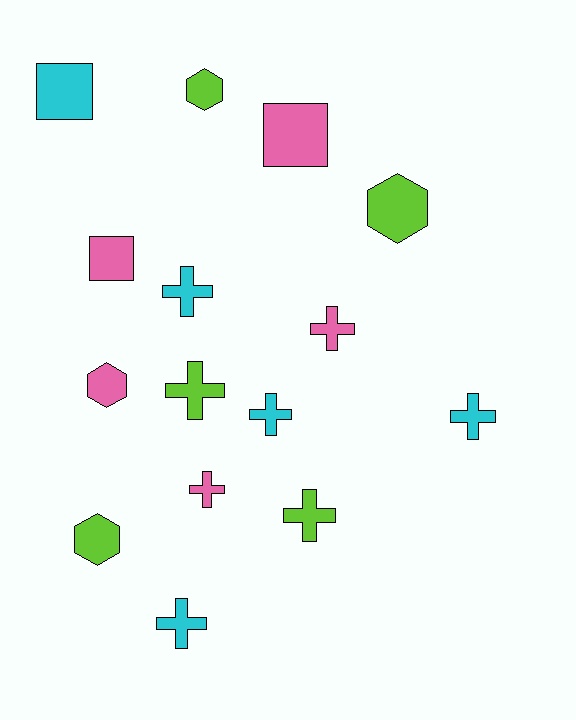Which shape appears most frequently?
Cross, with 8 objects.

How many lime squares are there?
There are no lime squares.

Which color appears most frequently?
Lime, with 5 objects.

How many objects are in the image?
There are 15 objects.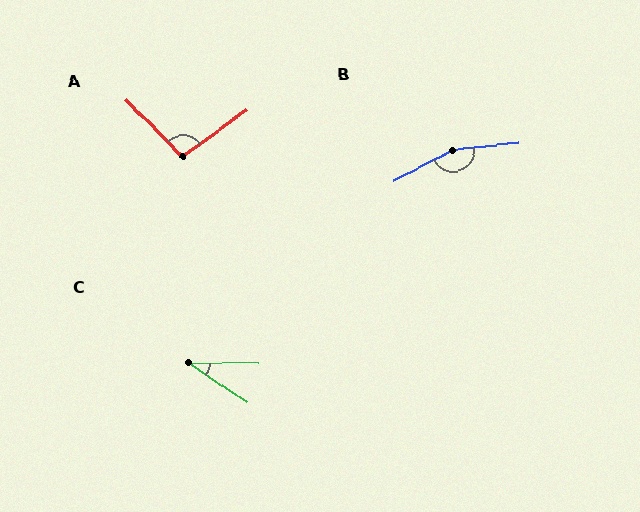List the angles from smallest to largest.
C (34°), A (99°), B (158°).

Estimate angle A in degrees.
Approximately 99 degrees.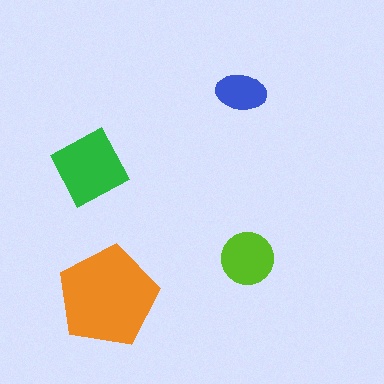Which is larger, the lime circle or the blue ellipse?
The lime circle.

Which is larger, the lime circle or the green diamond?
The green diamond.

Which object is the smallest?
The blue ellipse.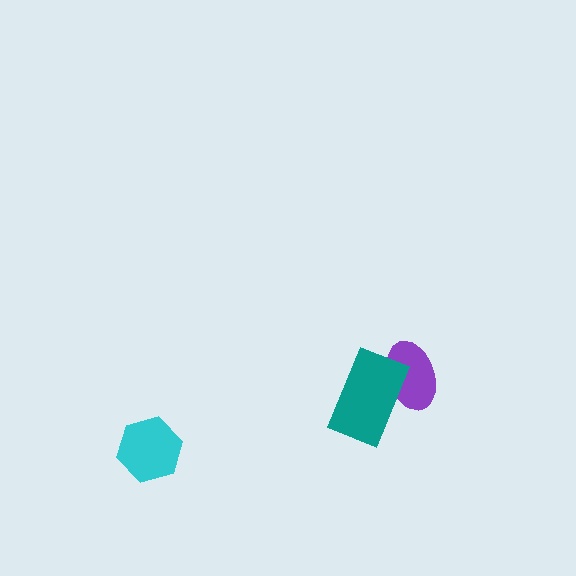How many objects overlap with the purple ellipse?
1 object overlaps with the purple ellipse.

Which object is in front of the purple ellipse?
The teal rectangle is in front of the purple ellipse.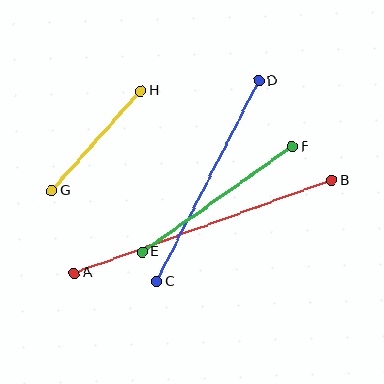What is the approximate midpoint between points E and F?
The midpoint is at approximately (217, 199) pixels.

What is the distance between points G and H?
The distance is approximately 134 pixels.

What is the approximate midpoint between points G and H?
The midpoint is at approximately (96, 141) pixels.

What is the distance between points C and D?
The distance is approximately 225 pixels.